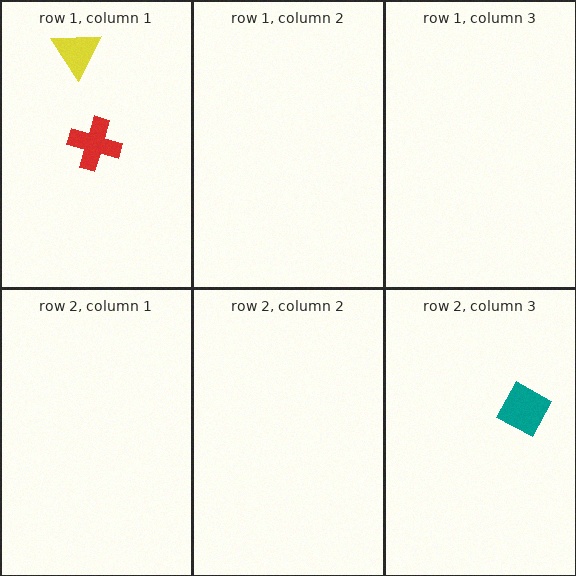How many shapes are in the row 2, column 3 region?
1.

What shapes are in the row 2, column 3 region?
The teal diamond.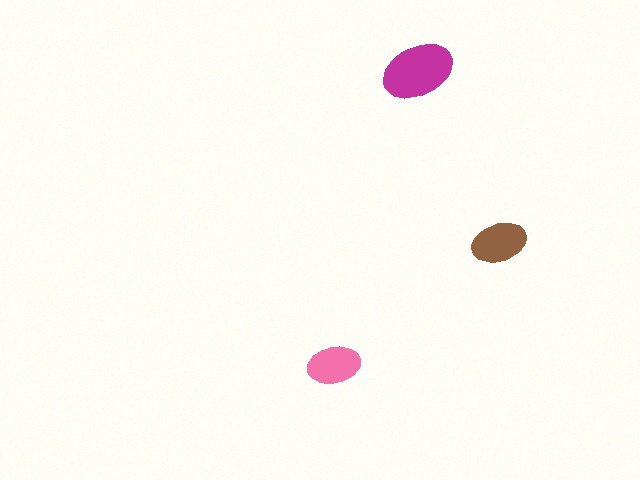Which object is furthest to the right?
The brown ellipse is rightmost.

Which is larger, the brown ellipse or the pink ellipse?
The brown one.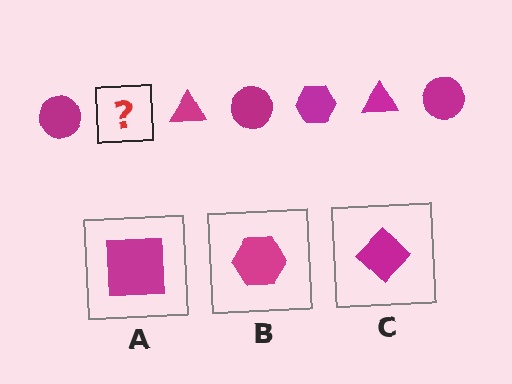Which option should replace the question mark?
Option B.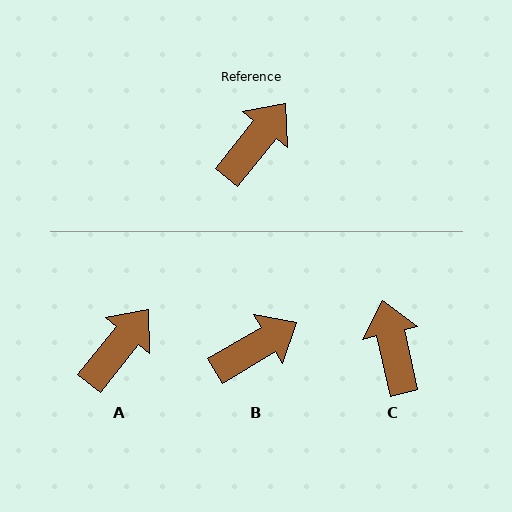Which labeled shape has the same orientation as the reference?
A.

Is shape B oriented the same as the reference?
No, it is off by about 21 degrees.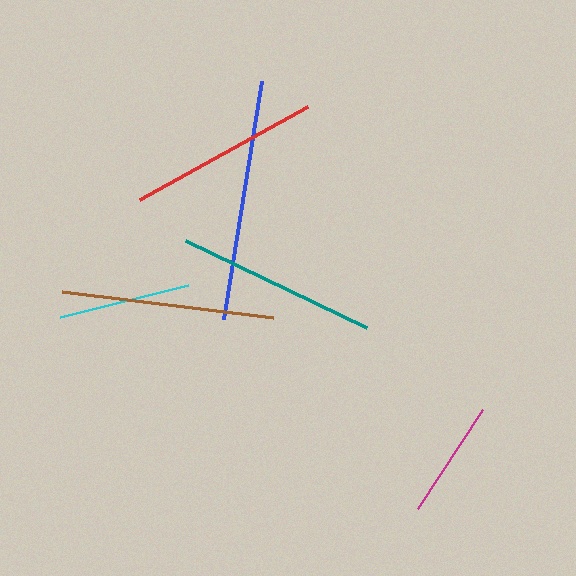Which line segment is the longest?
The blue line is the longest at approximately 241 pixels.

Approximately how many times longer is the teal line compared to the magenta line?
The teal line is approximately 1.7 times the length of the magenta line.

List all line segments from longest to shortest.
From longest to shortest: blue, brown, teal, red, cyan, magenta.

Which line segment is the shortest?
The magenta line is the shortest at approximately 118 pixels.